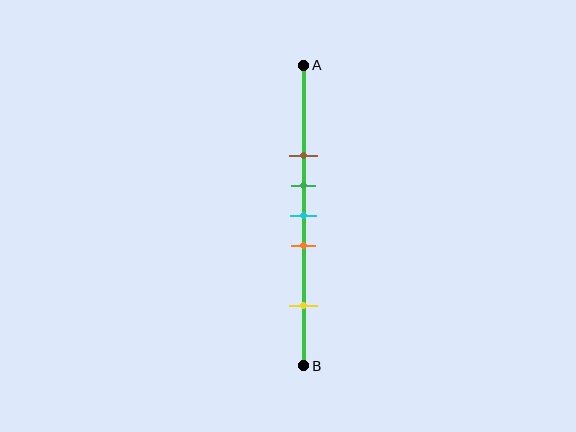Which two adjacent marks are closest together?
The green and cyan marks are the closest adjacent pair.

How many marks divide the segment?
There are 5 marks dividing the segment.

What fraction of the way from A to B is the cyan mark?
The cyan mark is approximately 50% (0.5) of the way from A to B.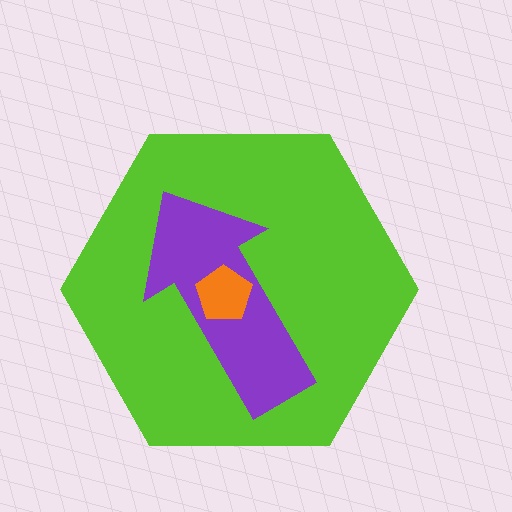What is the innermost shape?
The orange pentagon.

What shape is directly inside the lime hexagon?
The purple arrow.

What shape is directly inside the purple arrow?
The orange pentagon.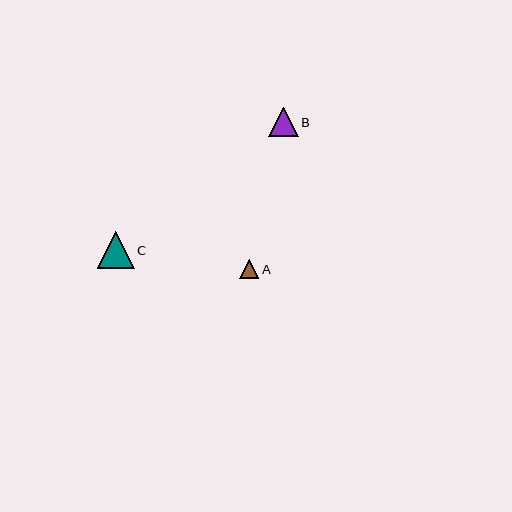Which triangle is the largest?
Triangle C is the largest with a size of approximately 37 pixels.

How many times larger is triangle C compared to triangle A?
Triangle C is approximately 2.0 times the size of triangle A.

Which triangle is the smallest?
Triangle A is the smallest with a size of approximately 19 pixels.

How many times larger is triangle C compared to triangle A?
Triangle C is approximately 2.0 times the size of triangle A.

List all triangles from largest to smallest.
From largest to smallest: C, B, A.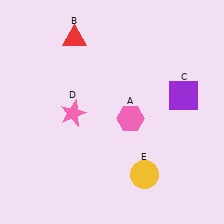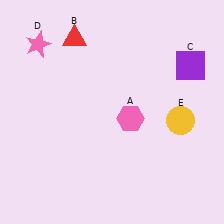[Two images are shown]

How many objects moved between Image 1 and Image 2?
3 objects moved between the two images.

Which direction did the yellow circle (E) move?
The yellow circle (E) moved up.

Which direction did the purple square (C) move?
The purple square (C) moved up.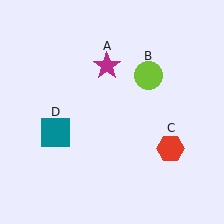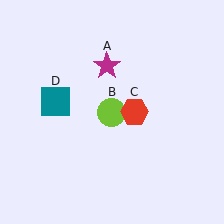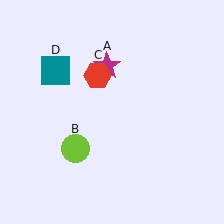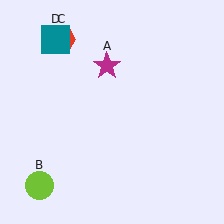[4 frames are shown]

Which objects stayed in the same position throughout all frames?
Magenta star (object A) remained stationary.